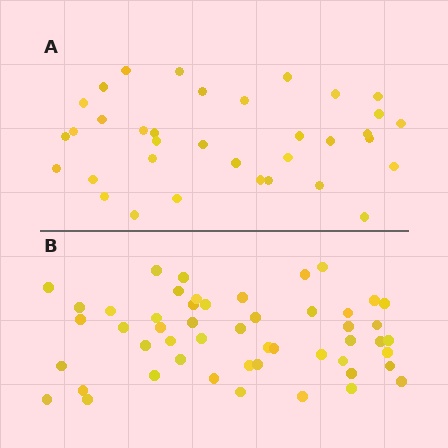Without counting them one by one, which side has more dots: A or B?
Region B (the bottom region) has more dots.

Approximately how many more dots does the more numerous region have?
Region B has approximately 15 more dots than region A.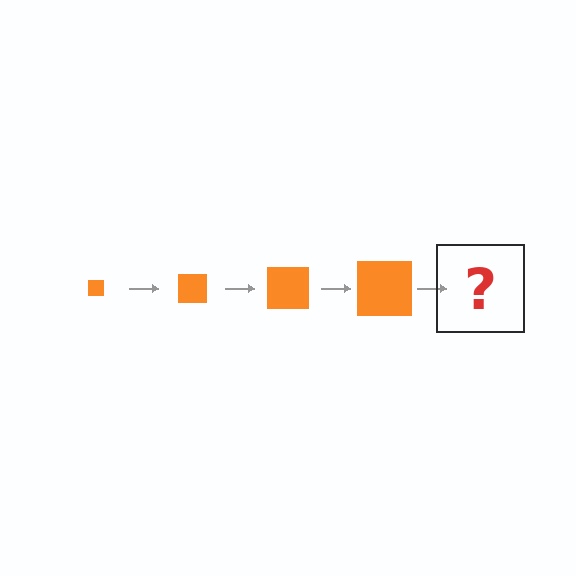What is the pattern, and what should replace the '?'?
The pattern is that the square gets progressively larger each step. The '?' should be an orange square, larger than the previous one.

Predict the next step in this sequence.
The next step is an orange square, larger than the previous one.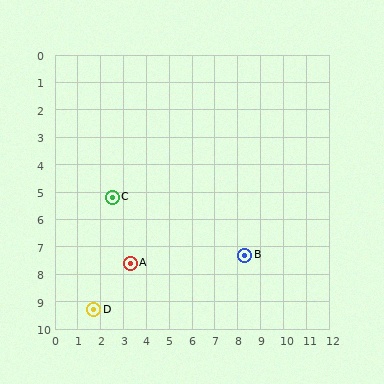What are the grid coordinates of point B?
Point B is at approximately (8.3, 7.3).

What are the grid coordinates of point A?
Point A is at approximately (3.3, 7.6).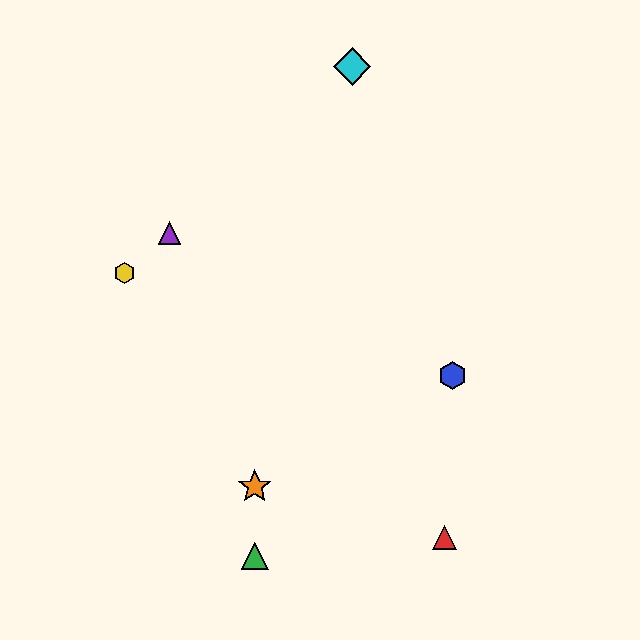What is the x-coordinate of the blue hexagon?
The blue hexagon is at x≈453.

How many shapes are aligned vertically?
2 shapes (the green triangle, the orange star) are aligned vertically.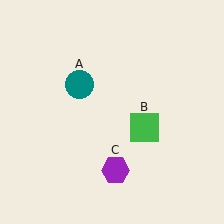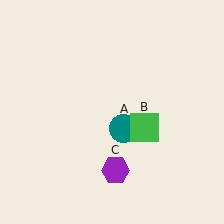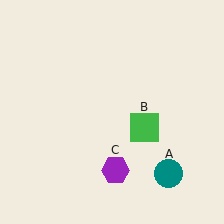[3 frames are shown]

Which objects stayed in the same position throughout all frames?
Green square (object B) and purple hexagon (object C) remained stationary.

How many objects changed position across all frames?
1 object changed position: teal circle (object A).